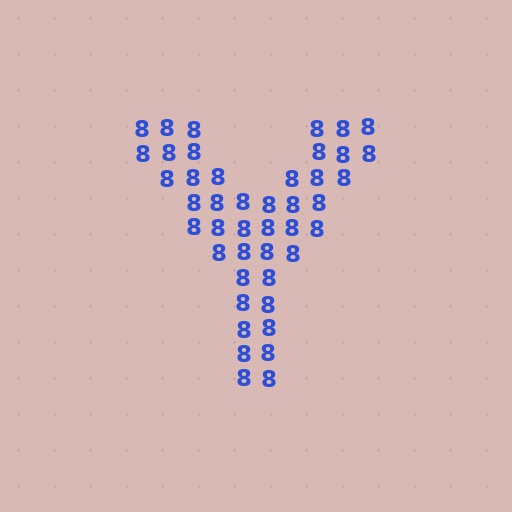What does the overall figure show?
The overall figure shows the letter Y.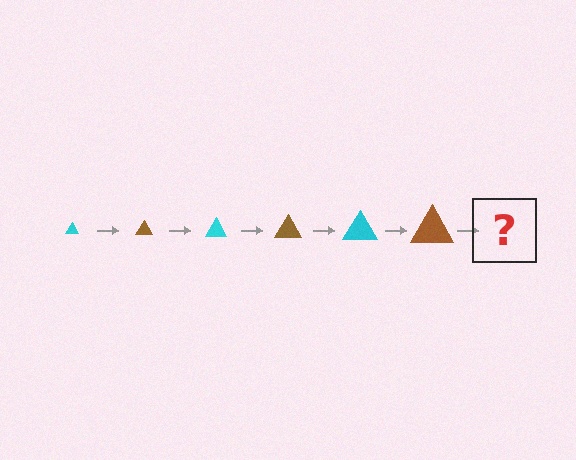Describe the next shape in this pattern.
It should be a cyan triangle, larger than the previous one.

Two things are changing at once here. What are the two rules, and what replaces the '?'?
The two rules are that the triangle grows larger each step and the color cycles through cyan and brown. The '?' should be a cyan triangle, larger than the previous one.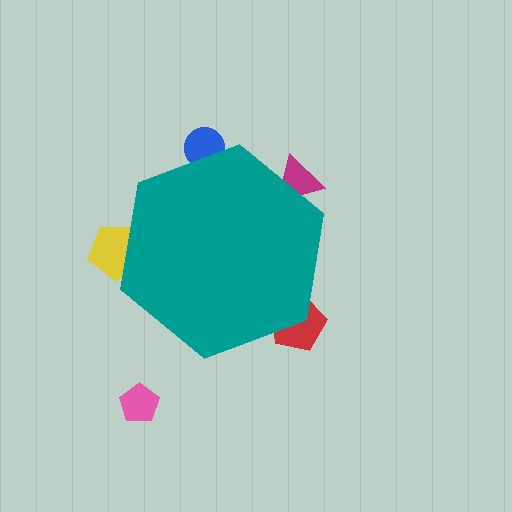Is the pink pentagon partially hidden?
No, the pink pentagon is fully visible.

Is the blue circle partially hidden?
Yes, the blue circle is partially hidden behind the teal hexagon.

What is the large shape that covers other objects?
A teal hexagon.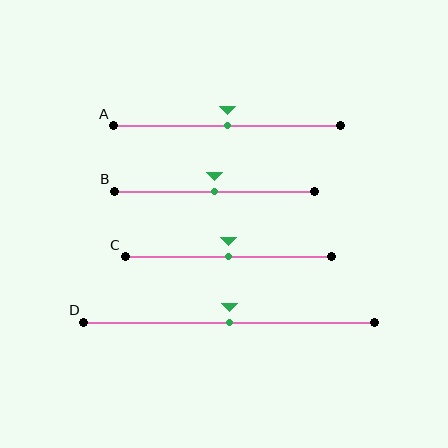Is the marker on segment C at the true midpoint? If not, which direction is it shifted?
Yes, the marker on segment C is at the true midpoint.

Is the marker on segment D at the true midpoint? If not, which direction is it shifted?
Yes, the marker on segment D is at the true midpoint.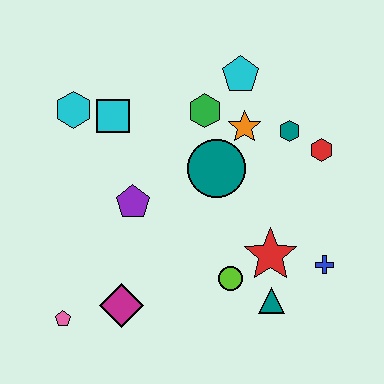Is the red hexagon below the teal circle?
No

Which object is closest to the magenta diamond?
The pink pentagon is closest to the magenta diamond.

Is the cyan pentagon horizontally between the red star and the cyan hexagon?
Yes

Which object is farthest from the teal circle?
The pink pentagon is farthest from the teal circle.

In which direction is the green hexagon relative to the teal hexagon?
The green hexagon is to the left of the teal hexagon.